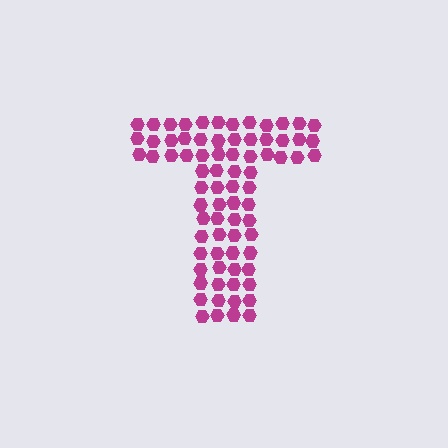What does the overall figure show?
The overall figure shows the letter T.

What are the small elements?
The small elements are hexagons.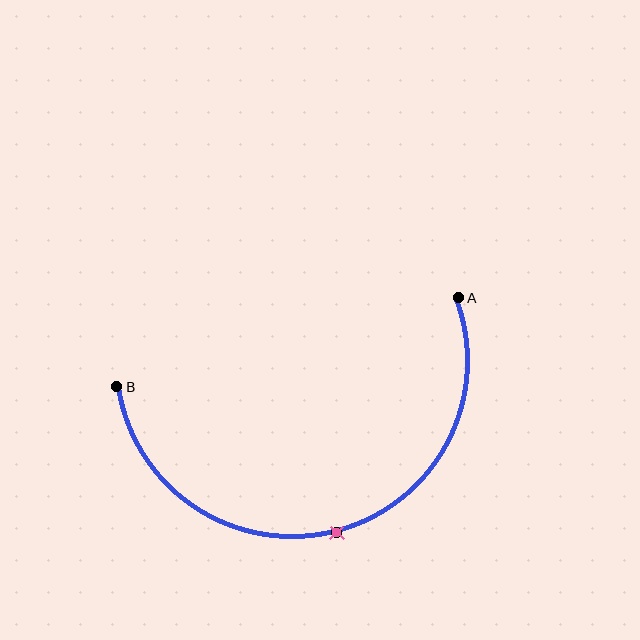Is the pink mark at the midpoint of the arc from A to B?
Yes. The pink mark lies on the arc at equal arc-length from both A and B — it is the arc midpoint.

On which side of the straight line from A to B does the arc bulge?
The arc bulges below the straight line connecting A and B.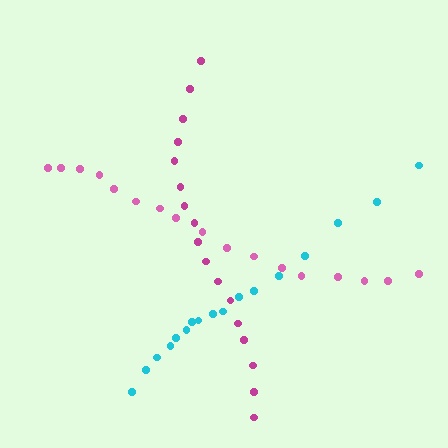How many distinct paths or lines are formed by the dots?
There are 3 distinct paths.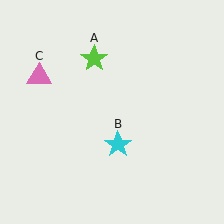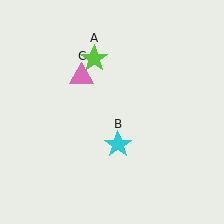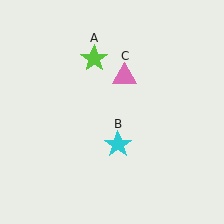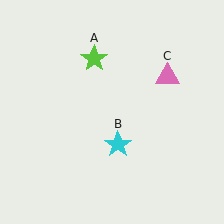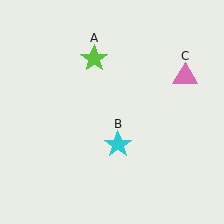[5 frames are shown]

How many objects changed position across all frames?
1 object changed position: pink triangle (object C).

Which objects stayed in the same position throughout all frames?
Lime star (object A) and cyan star (object B) remained stationary.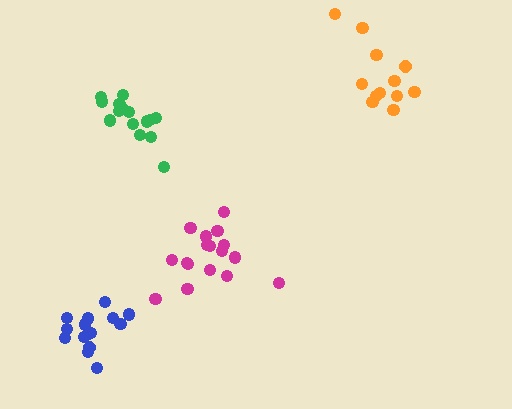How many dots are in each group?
Group 1: 12 dots, Group 2: 17 dots, Group 3: 15 dots, Group 4: 15 dots (59 total).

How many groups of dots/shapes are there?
There are 4 groups.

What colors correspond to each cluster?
The clusters are colored: orange, magenta, blue, green.